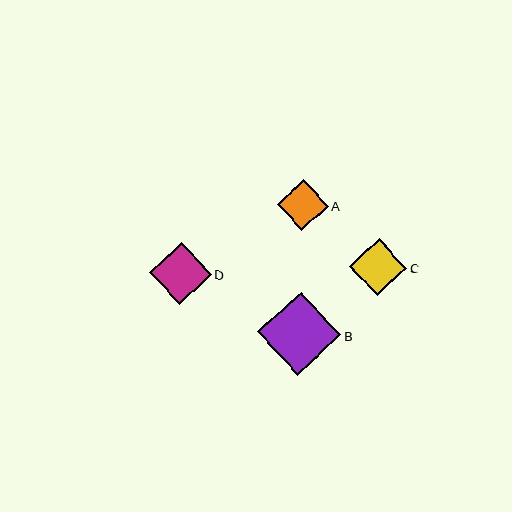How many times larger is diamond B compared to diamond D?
Diamond B is approximately 1.3 times the size of diamond D.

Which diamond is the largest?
Diamond B is the largest with a size of approximately 83 pixels.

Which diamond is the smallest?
Diamond A is the smallest with a size of approximately 51 pixels.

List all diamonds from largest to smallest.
From largest to smallest: B, D, C, A.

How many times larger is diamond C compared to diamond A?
Diamond C is approximately 1.1 times the size of diamond A.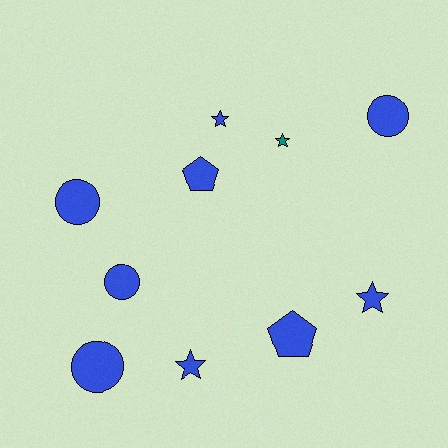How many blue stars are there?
There are 3 blue stars.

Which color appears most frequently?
Blue, with 9 objects.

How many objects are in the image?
There are 10 objects.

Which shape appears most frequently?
Star, with 4 objects.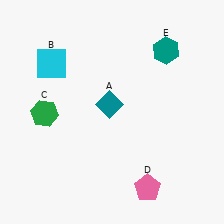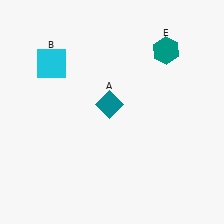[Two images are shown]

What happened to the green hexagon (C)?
The green hexagon (C) was removed in Image 2. It was in the bottom-left area of Image 1.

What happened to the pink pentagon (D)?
The pink pentagon (D) was removed in Image 2. It was in the bottom-right area of Image 1.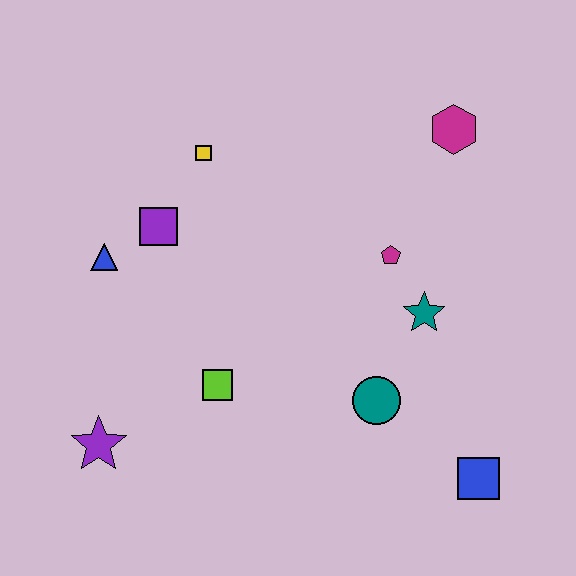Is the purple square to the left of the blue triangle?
No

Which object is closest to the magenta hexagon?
The magenta pentagon is closest to the magenta hexagon.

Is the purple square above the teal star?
Yes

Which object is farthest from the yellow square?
The blue square is farthest from the yellow square.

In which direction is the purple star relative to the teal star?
The purple star is to the left of the teal star.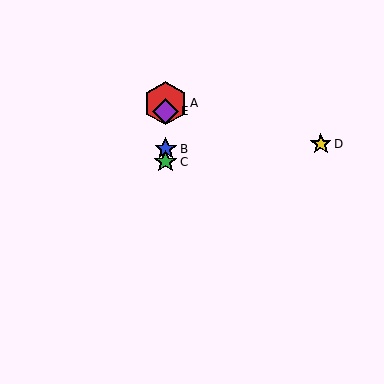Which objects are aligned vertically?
Objects A, B, C, E are aligned vertically.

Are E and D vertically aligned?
No, E is at x≈166 and D is at x≈321.